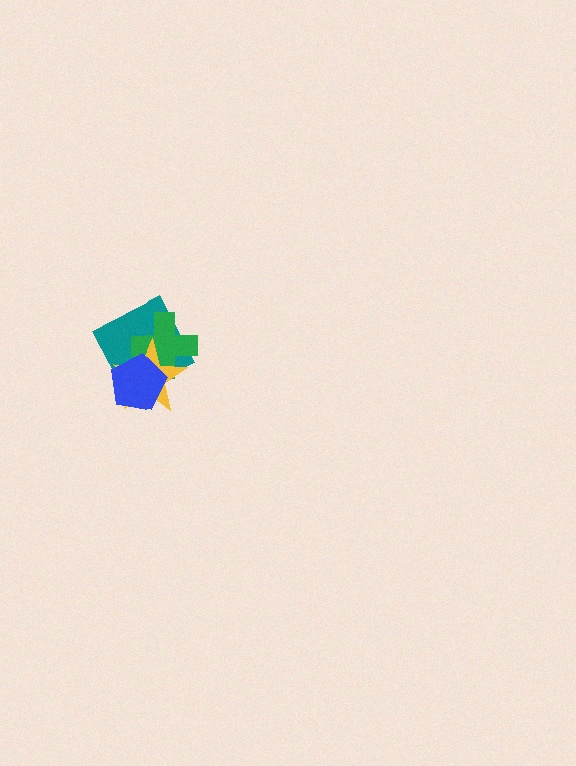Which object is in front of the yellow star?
The blue pentagon is in front of the yellow star.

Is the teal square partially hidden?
Yes, it is partially covered by another shape.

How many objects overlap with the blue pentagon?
3 objects overlap with the blue pentagon.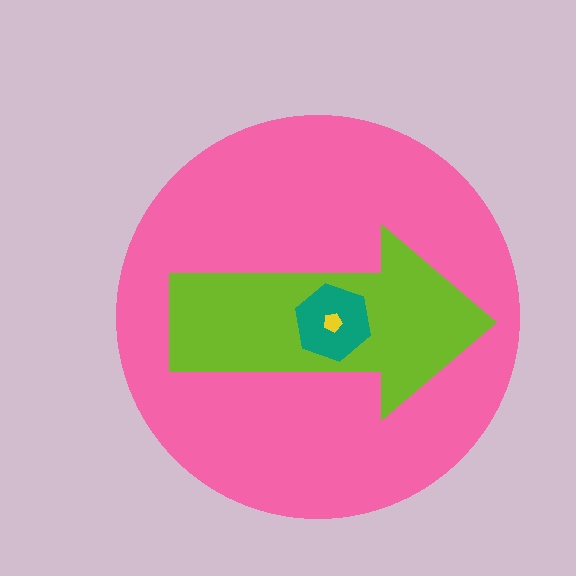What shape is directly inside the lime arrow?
The teal hexagon.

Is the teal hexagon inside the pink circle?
Yes.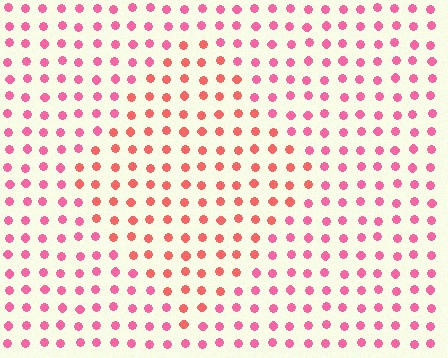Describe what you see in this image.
The image is filled with small pink elements in a uniform arrangement. A diamond-shaped region is visible where the elements are tinted to a slightly different hue, forming a subtle color boundary.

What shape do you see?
I see a diamond.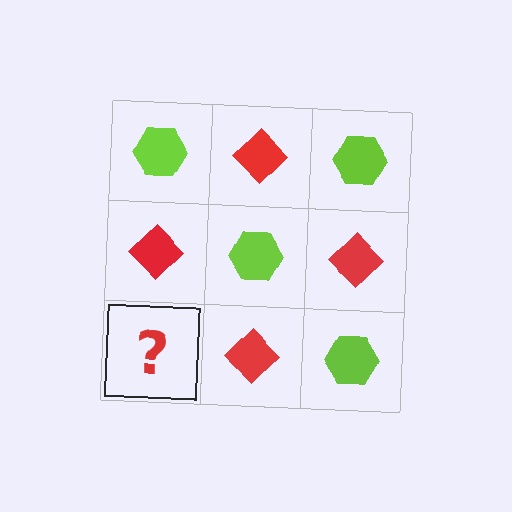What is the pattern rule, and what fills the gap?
The rule is that it alternates lime hexagon and red diamond in a checkerboard pattern. The gap should be filled with a lime hexagon.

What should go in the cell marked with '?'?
The missing cell should contain a lime hexagon.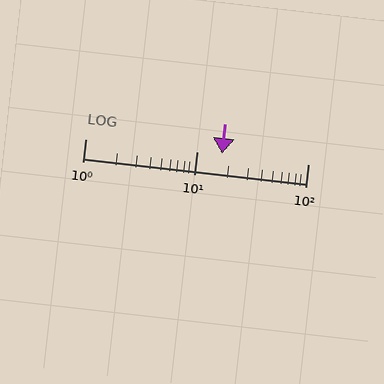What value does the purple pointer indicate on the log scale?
The pointer indicates approximately 17.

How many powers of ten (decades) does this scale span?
The scale spans 2 decades, from 1 to 100.